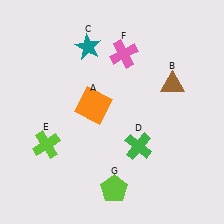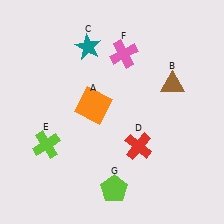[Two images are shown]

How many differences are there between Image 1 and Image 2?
There is 1 difference between the two images.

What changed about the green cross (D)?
In Image 1, D is green. In Image 2, it changed to red.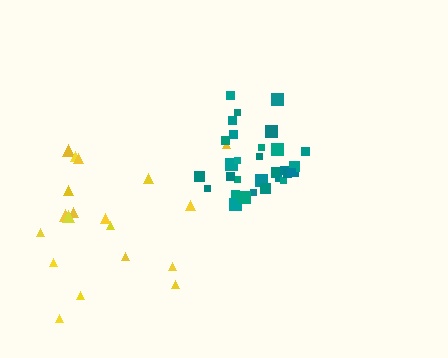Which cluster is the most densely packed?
Teal.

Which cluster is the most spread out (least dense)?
Yellow.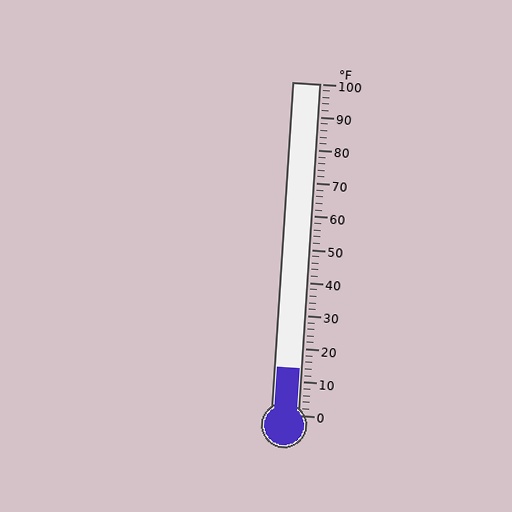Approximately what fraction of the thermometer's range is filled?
The thermometer is filled to approximately 15% of its range.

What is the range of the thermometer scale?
The thermometer scale ranges from 0°F to 100°F.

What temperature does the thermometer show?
The thermometer shows approximately 14°F.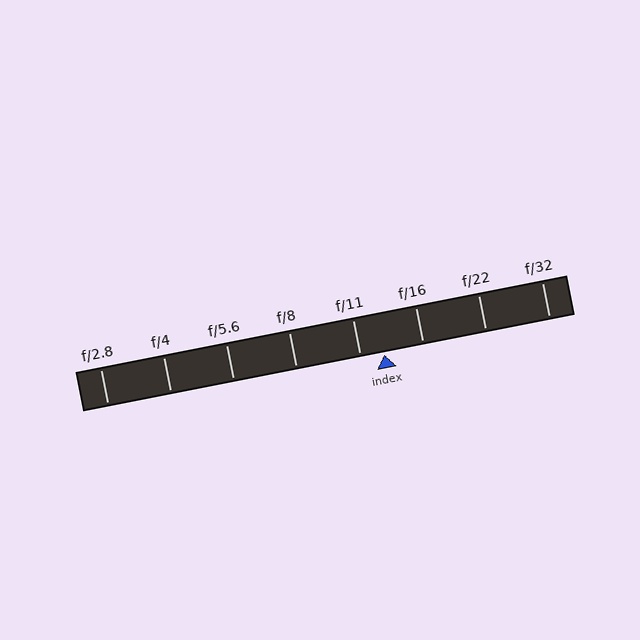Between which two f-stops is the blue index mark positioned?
The index mark is between f/11 and f/16.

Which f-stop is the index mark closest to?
The index mark is closest to f/11.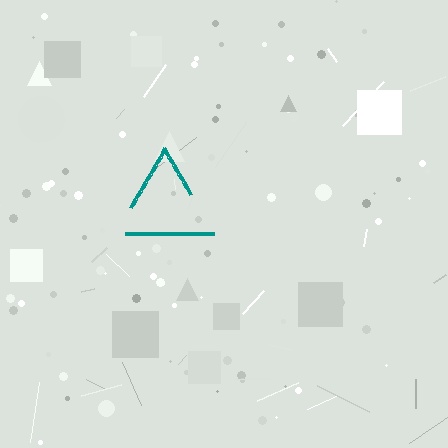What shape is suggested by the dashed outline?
The dashed outline suggests a triangle.